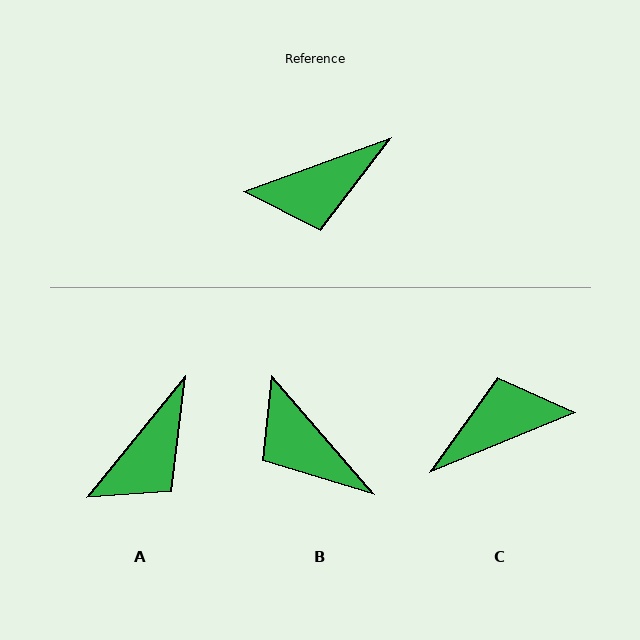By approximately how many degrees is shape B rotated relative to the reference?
Approximately 69 degrees clockwise.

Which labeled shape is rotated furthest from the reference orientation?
C, about 178 degrees away.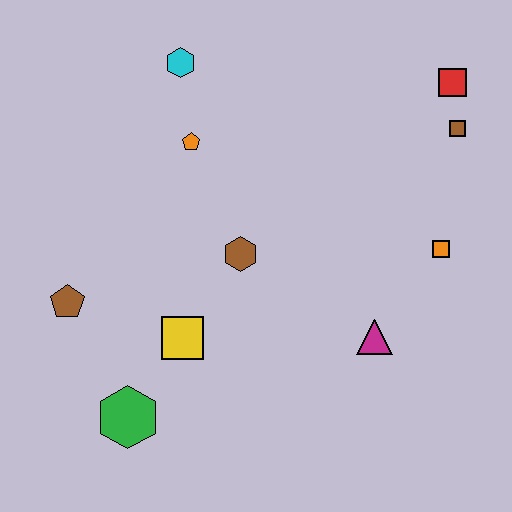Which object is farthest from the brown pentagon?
The red square is farthest from the brown pentagon.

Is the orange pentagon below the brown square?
Yes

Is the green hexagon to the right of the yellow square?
No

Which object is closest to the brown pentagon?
The yellow square is closest to the brown pentagon.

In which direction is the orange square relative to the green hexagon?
The orange square is to the right of the green hexagon.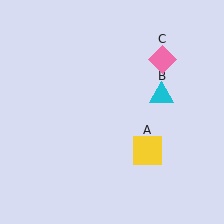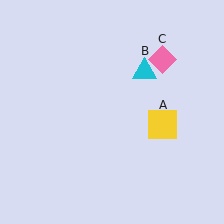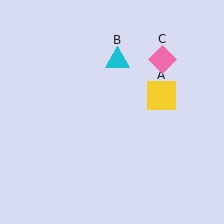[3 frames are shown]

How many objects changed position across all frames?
2 objects changed position: yellow square (object A), cyan triangle (object B).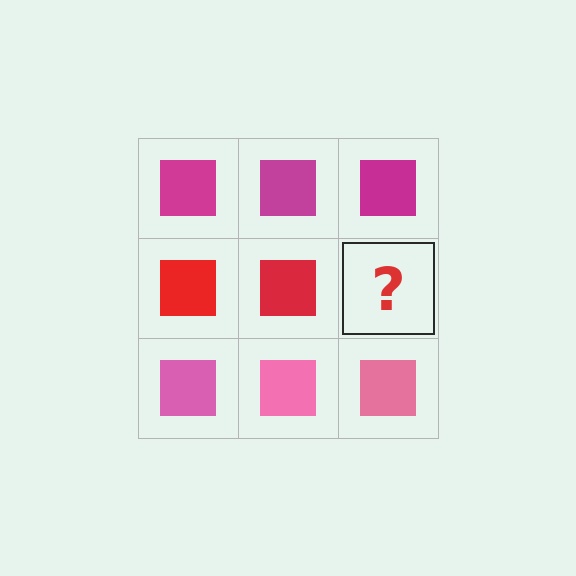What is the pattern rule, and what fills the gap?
The rule is that each row has a consistent color. The gap should be filled with a red square.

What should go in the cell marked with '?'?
The missing cell should contain a red square.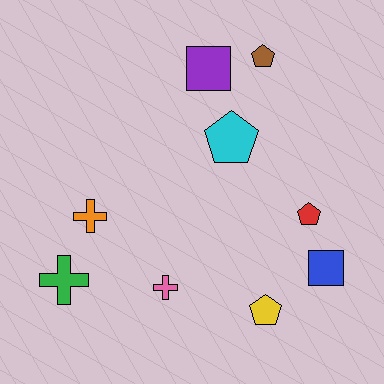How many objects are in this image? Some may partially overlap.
There are 9 objects.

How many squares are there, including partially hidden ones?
There are 2 squares.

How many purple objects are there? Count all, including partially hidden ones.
There is 1 purple object.